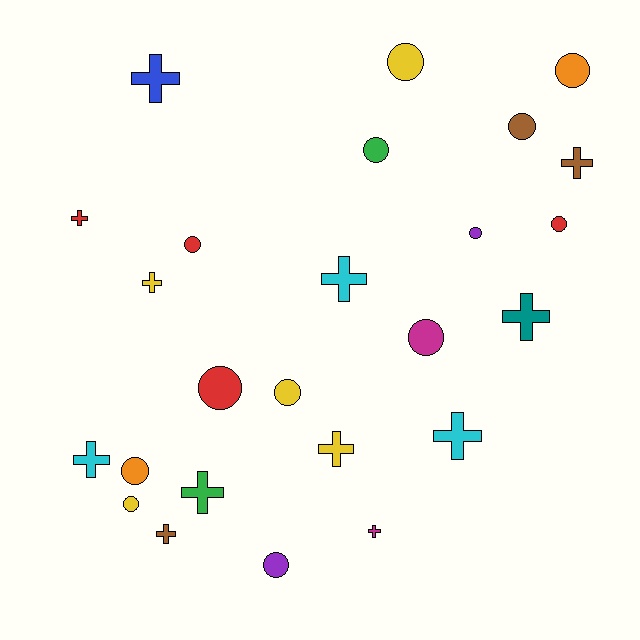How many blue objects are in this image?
There is 1 blue object.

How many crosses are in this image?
There are 12 crosses.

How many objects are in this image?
There are 25 objects.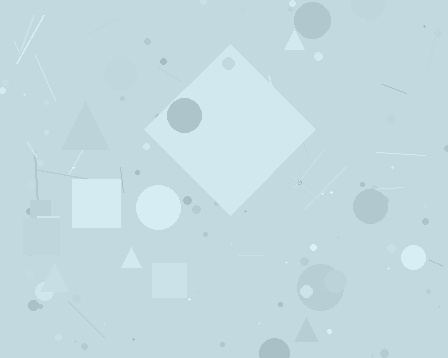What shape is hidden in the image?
A diamond is hidden in the image.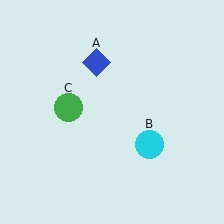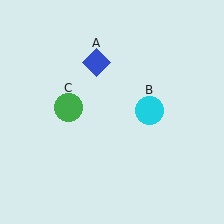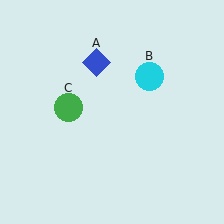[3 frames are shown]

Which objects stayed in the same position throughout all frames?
Blue diamond (object A) and green circle (object C) remained stationary.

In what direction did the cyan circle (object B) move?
The cyan circle (object B) moved up.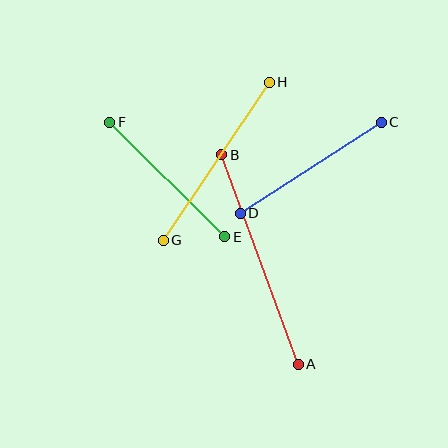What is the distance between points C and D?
The distance is approximately 168 pixels.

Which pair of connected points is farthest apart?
Points A and B are farthest apart.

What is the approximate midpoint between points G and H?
The midpoint is at approximately (216, 161) pixels.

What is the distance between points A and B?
The distance is approximately 223 pixels.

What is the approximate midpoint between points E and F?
The midpoint is at approximately (167, 179) pixels.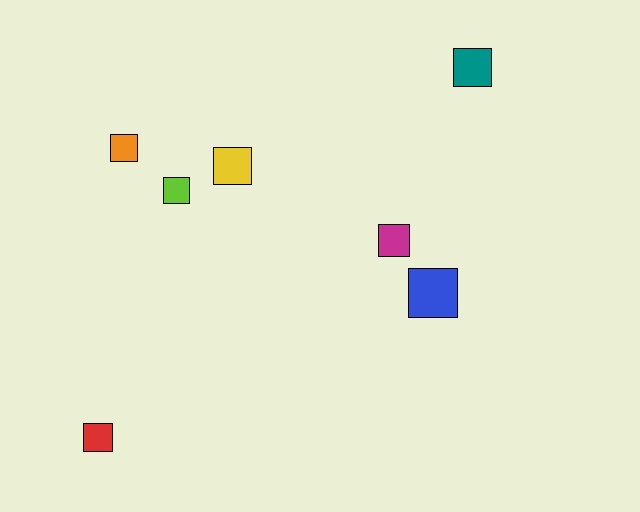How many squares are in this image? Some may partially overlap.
There are 7 squares.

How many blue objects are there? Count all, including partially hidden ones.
There is 1 blue object.